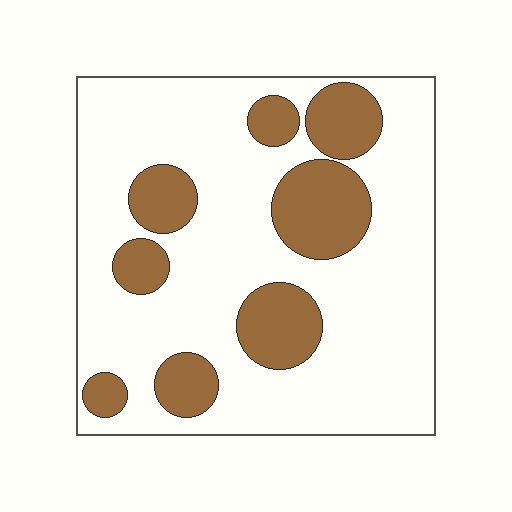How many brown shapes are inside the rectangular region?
8.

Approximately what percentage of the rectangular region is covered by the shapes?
Approximately 25%.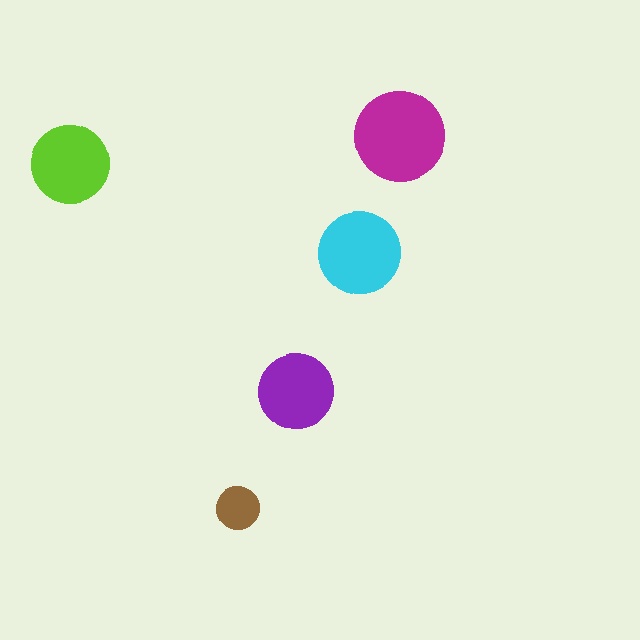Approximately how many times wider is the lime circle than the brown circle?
About 2 times wider.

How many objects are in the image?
There are 5 objects in the image.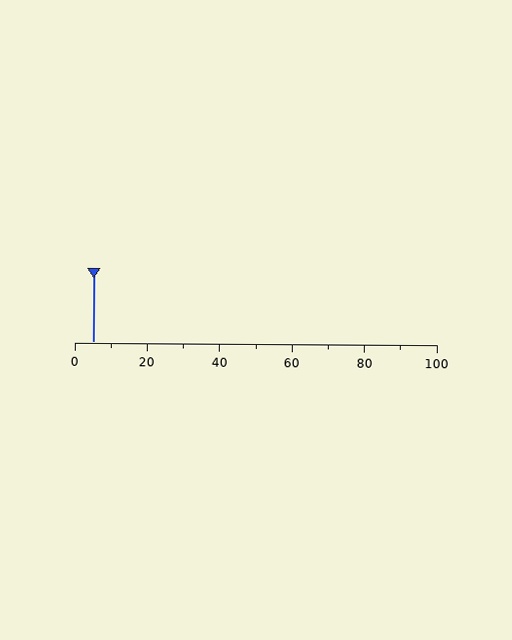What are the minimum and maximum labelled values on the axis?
The axis runs from 0 to 100.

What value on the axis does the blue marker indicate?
The marker indicates approximately 5.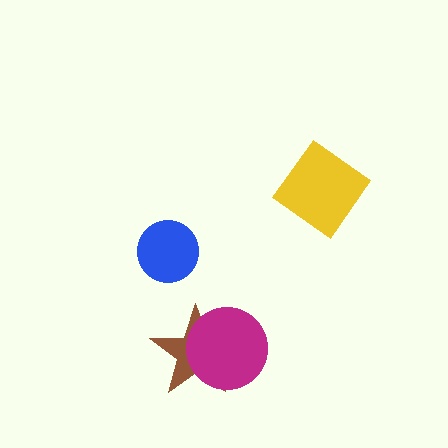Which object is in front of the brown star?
The magenta circle is in front of the brown star.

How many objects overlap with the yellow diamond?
0 objects overlap with the yellow diamond.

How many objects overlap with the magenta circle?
1 object overlaps with the magenta circle.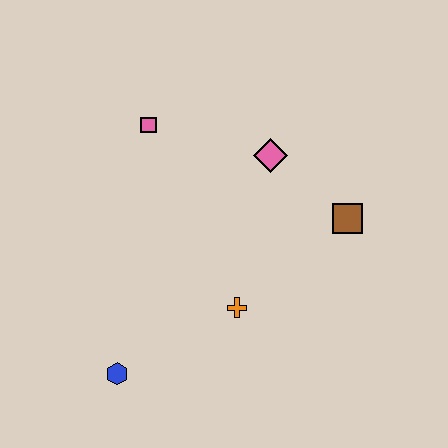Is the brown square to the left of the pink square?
No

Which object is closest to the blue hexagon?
The orange cross is closest to the blue hexagon.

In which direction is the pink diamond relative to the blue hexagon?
The pink diamond is above the blue hexagon.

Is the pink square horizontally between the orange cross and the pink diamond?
No